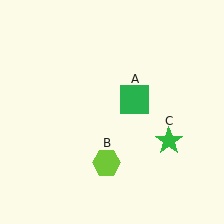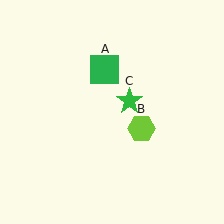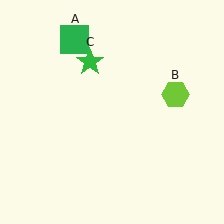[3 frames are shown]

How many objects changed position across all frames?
3 objects changed position: green square (object A), lime hexagon (object B), green star (object C).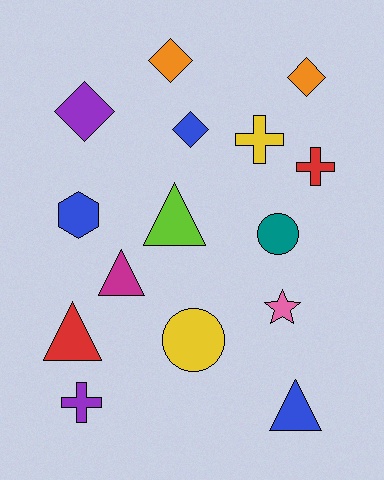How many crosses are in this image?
There are 3 crosses.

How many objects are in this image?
There are 15 objects.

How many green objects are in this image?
There are no green objects.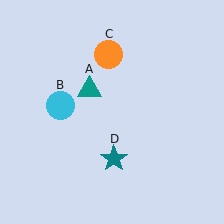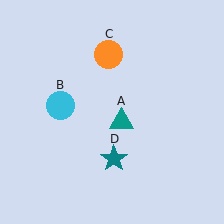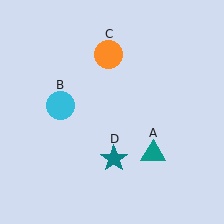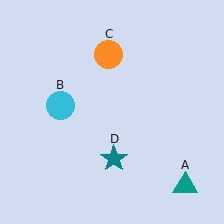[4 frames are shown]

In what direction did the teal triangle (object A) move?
The teal triangle (object A) moved down and to the right.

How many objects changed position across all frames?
1 object changed position: teal triangle (object A).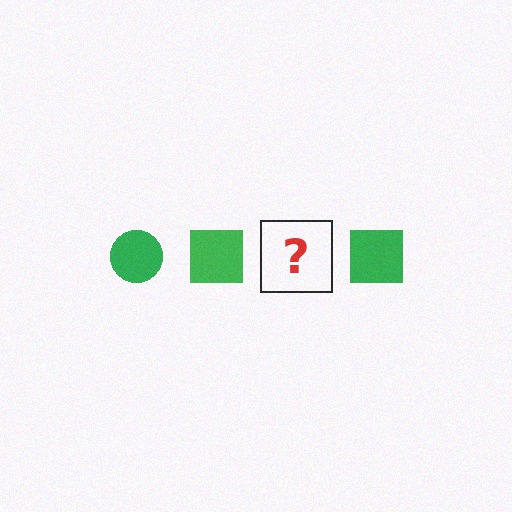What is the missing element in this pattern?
The missing element is a green circle.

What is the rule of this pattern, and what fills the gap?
The rule is that the pattern cycles through circle, square shapes in green. The gap should be filled with a green circle.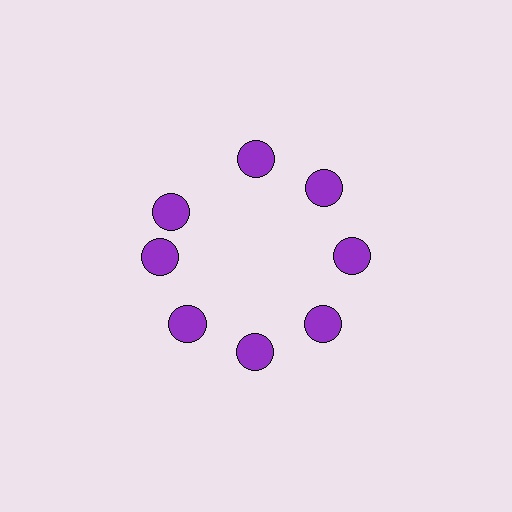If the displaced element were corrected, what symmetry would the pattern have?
It would have 8-fold rotational symmetry — the pattern would map onto itself every 45 degrees.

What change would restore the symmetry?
The symmetry would be restored by rotating it back into even spacing with its neighbors so that all 8 circles sit at equal angles and equal distance from the center.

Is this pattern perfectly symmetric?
No. The 8 purple circles are arranged in a ring, but one element near the 10 o'clock position is rotated out of alignment along the ring, breaking the 8-fold rotational symmetry.